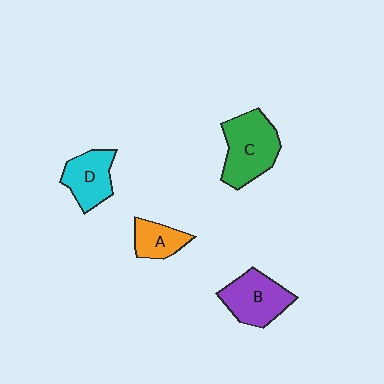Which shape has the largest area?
Shape C (green).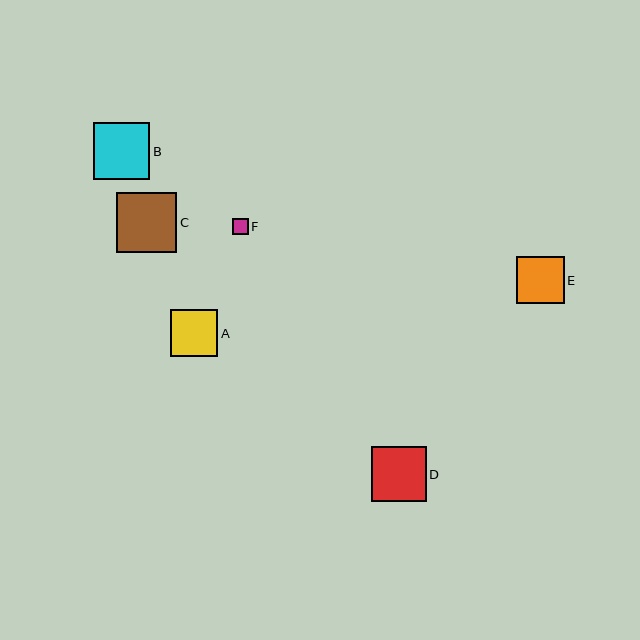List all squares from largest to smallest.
From largest to smallest: C, B, D, E, A, F.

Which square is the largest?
Square C is the largest with a size of approximately 60 pixels.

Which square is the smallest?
Square F is the smallest with a size of approximately 16 pixels.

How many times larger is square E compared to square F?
Square E is approximately 3.0 times the size of square F.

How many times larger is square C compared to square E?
Square C is approximately 1.3 times the size of square E.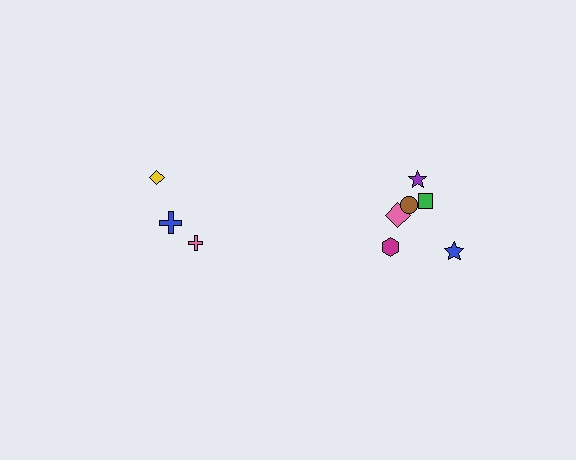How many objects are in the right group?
There are 6 objects.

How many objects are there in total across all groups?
There are 9 objects.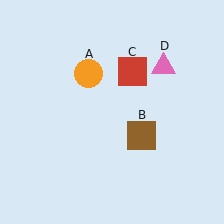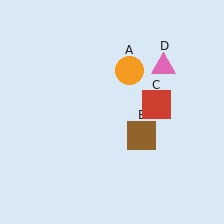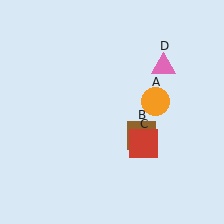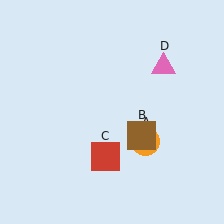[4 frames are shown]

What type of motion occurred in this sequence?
The orange circle (object A), red square (object C) rotated clockwise around the center of the scene.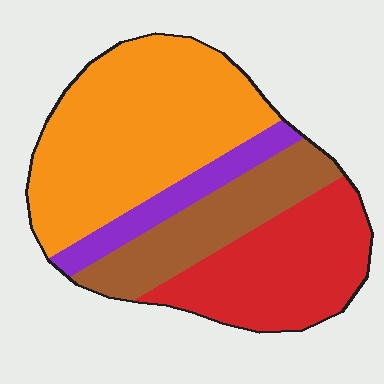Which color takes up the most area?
Orange, at roughly 45%.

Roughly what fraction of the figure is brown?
Brown covers roughly 20% of the figure.